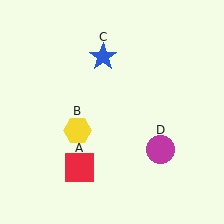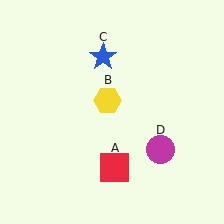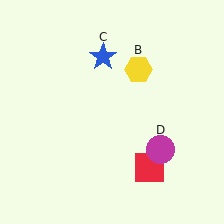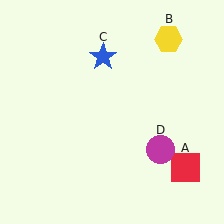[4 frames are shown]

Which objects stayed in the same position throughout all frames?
Blue star (object C) and magenta circle (object D) remained stationary.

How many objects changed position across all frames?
2 objects changed position: red square (object A), yellow hexagon (object B).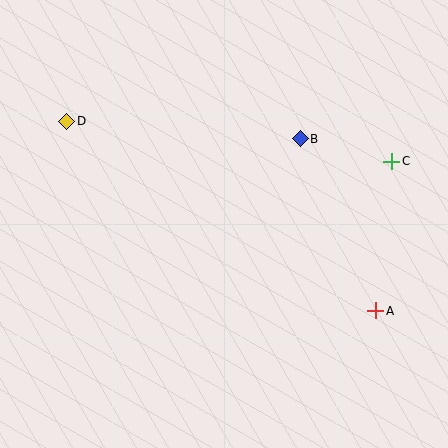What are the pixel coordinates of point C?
Point C is at (392, 161).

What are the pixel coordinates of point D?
Point D is at (67, 121).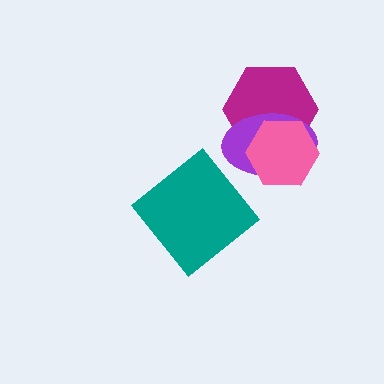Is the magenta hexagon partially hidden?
Yes, it is partially covered by another shape.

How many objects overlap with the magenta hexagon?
2 objects overlap with the magenta hexagon.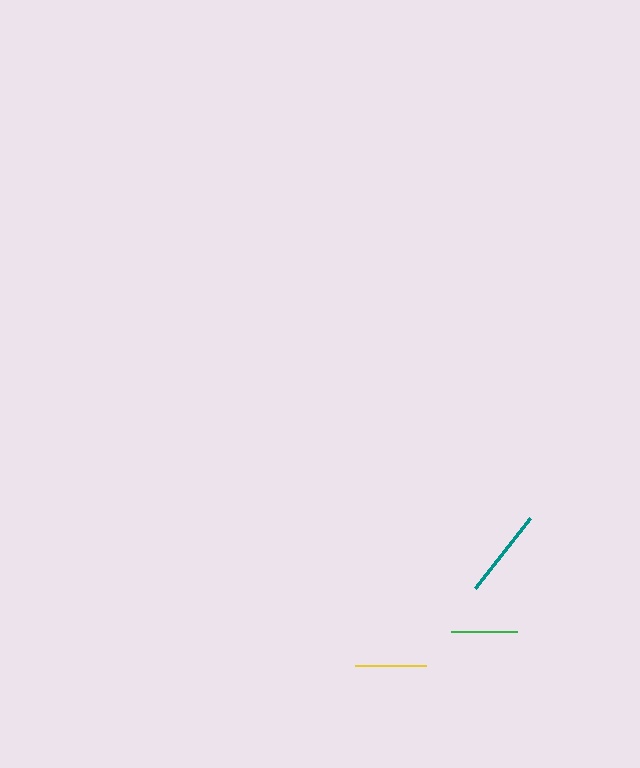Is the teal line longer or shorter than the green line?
The teal line is longer than the green line.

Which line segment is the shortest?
The green line is the shortest at approximately 66 pixels.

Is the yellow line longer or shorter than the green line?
The yellow line is longer than the green line.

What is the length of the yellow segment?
The yellow segment is approximately 72 pixels long.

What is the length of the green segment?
The green segment is approximately 66 pixels long.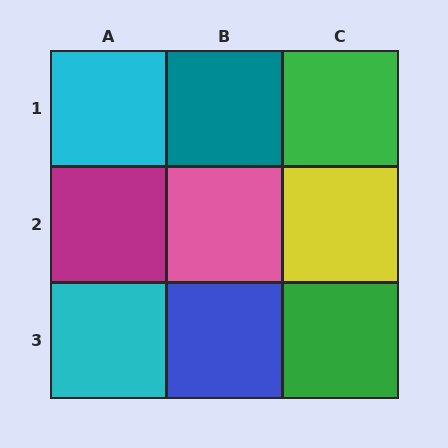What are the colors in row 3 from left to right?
Cyan, blue, green.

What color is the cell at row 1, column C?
Green.